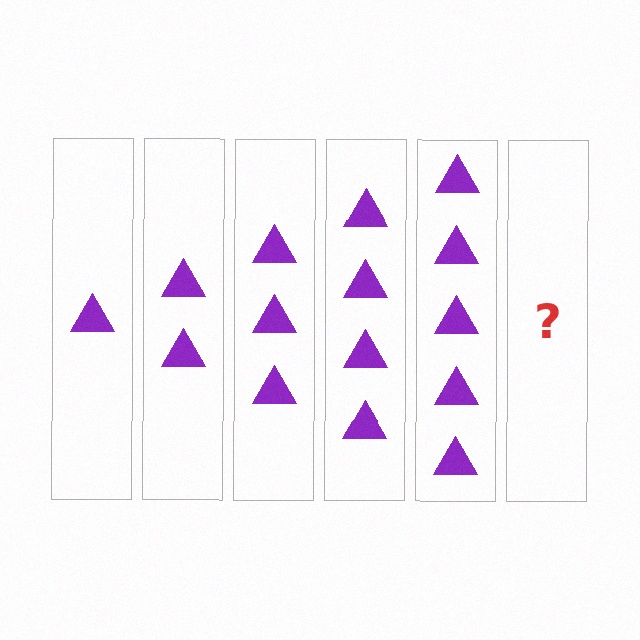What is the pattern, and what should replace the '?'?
The pattern is that each step adds one more triangle. The '?' should be 6 triangles.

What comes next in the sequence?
The next element should be 6 triangles.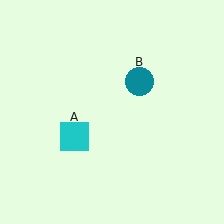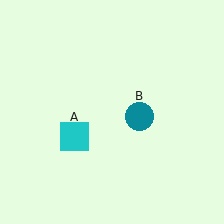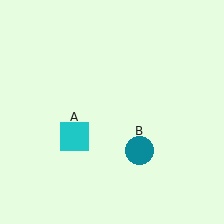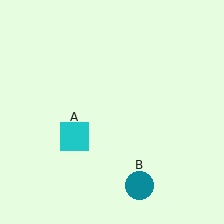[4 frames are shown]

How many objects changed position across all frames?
1 object changed position: teal circle (object B).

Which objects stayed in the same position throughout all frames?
Cyan square (object A) remained stationary.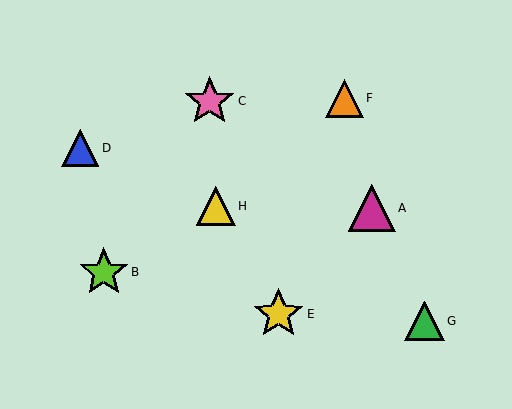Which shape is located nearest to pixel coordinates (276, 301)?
The yellow star (labeled E) at (278, 314) is nearest to that location.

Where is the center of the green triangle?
The center of the green triangle is at (424, 321).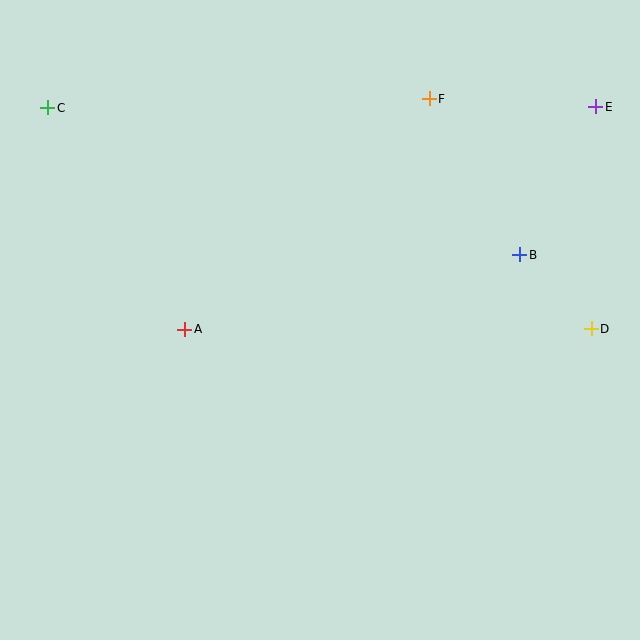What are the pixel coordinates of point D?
Point D is at (591, 329).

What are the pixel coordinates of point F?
Point F is at (429, 99).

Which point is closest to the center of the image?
Point A at (185, 329) is closest to the center.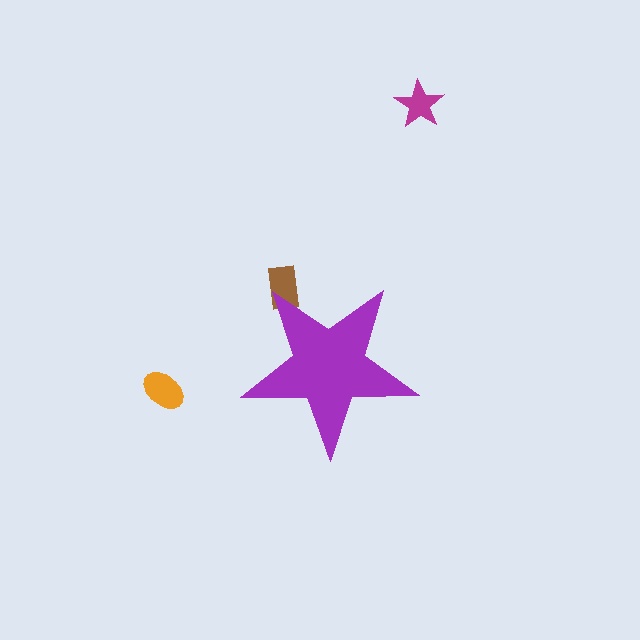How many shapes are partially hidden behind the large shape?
1 shape is partially hidden.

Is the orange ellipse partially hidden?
No, the orange ellipse is fully visible.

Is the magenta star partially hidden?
No, the magenta star is fully visible.